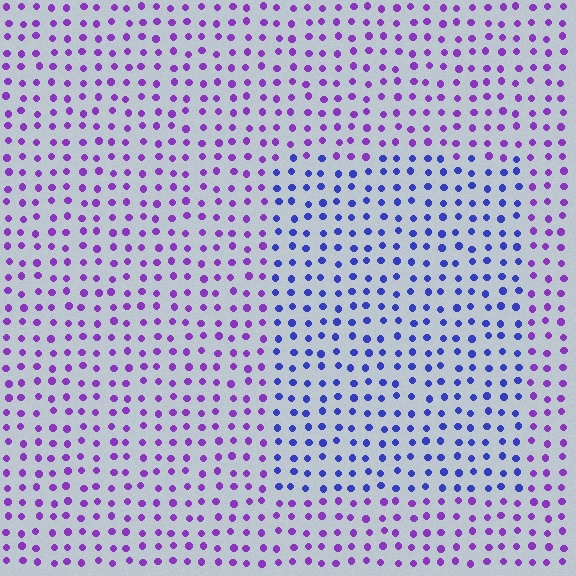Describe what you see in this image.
The image is filled with small purple elements in a uniform arrangement. A rectangle-shaped region is visible where the elements are tinted to a slightly different hue, forming a subtle color boundary.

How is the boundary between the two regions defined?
The boundary is defined purely by a slight shift in hue (about 42 degrees). Spacing, size, and orientation are identical on both sides.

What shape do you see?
I see a rectangle.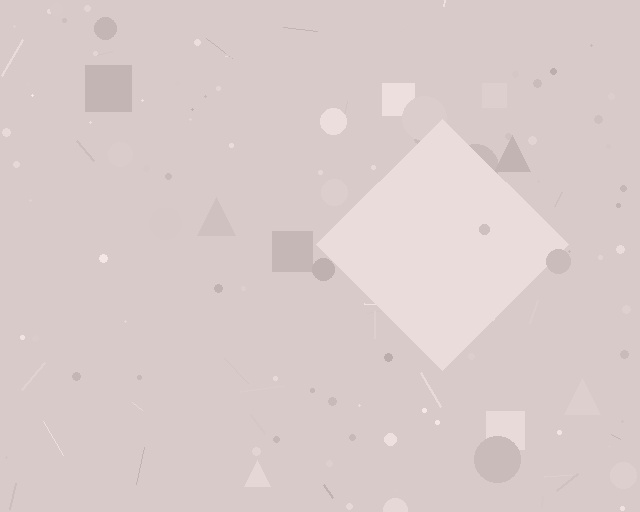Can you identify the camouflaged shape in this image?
The camouflaged shape is a diamond.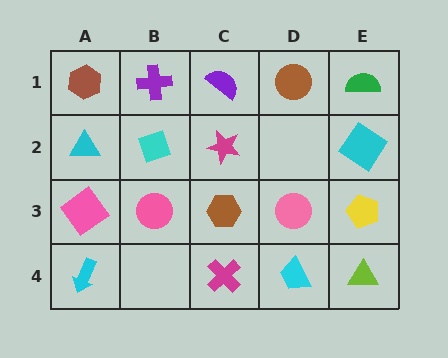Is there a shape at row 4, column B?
No, that cell is empty.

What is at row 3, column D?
A pink circle.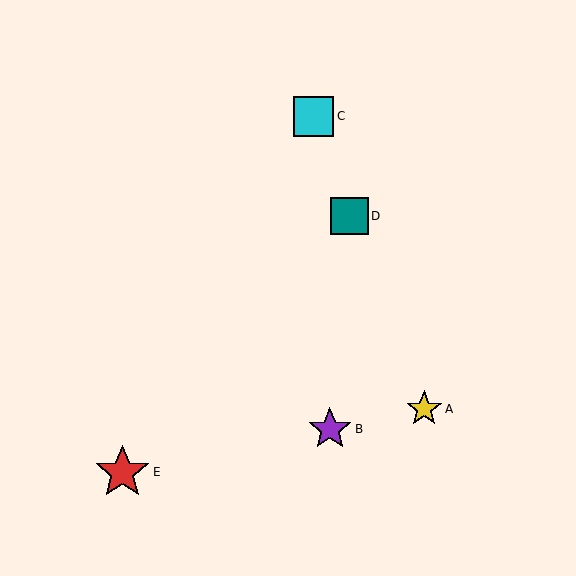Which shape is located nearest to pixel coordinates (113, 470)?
The red star (labeled E) at (122, 472) is nearest to that location.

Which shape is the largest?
The red star (labeled E) is the largest.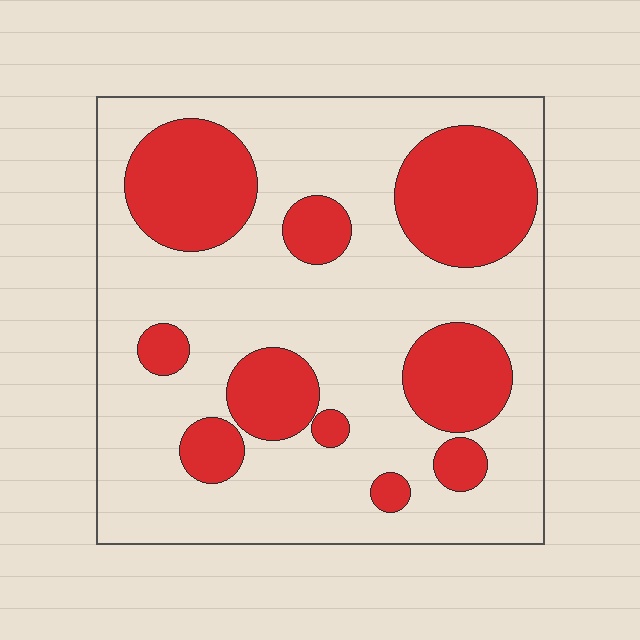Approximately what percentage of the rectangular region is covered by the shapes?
Approximately 30%.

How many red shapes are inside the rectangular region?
10.